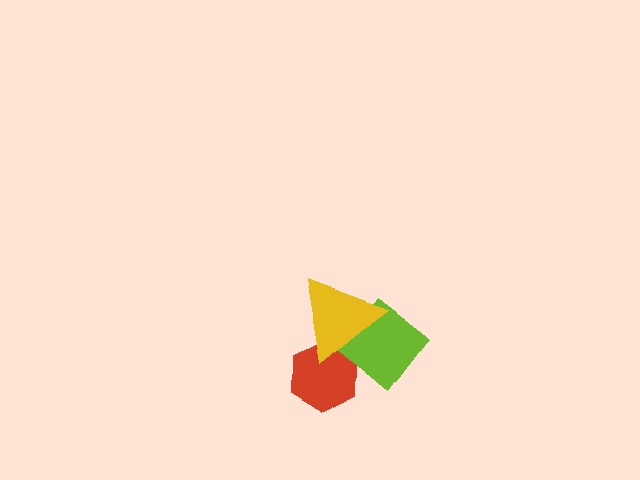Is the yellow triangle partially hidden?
No, no other shape covers it.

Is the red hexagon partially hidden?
Yes, it is partially covered by another shape.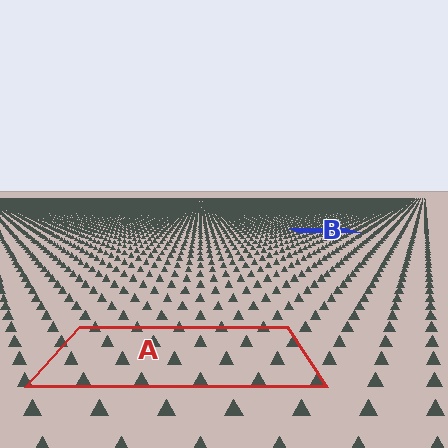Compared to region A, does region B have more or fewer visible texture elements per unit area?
Region B has more texture elements per unit area — they are packed more densely because it is farther away.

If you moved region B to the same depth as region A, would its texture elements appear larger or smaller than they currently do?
They would appear larger. At a closer depth, the same texture elements are projected at a bigger on-screen size.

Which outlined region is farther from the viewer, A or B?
Region B is farther from the viewer — the texture elements inside it appear smaller and more densely packed.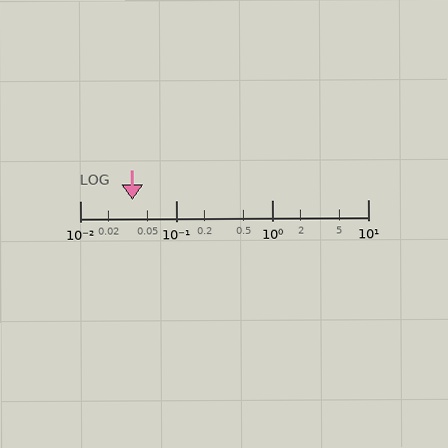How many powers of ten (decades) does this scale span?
The scale spans 3 decades, from 0.01 to 10.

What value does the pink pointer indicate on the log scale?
The pointer indicates approximately 0.035.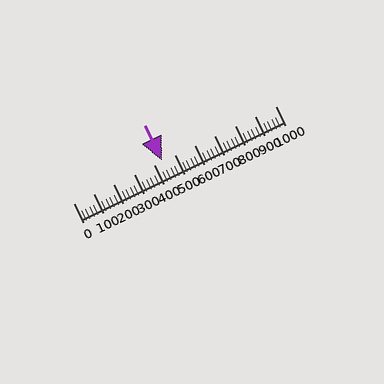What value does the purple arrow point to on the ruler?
The purple arrow points to approximately 442.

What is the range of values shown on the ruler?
The ruler shows values from 0 to 1000.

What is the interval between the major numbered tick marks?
The major tick marks are spaced 100 units apart.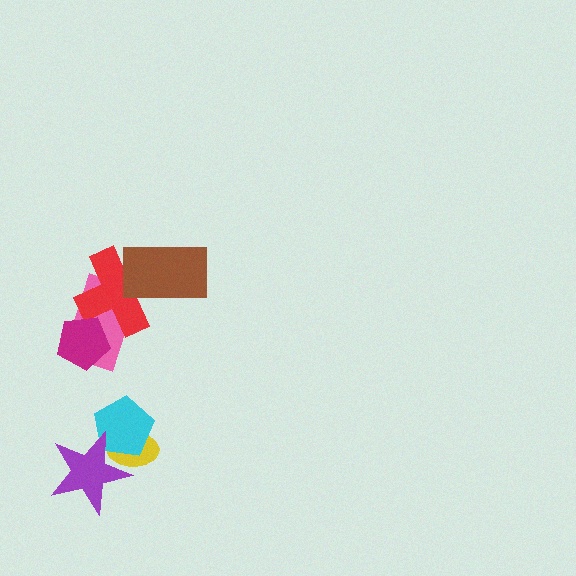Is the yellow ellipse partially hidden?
Yes, it is partially covered by another shape.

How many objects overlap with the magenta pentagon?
2 objects overlap with the magenta pentagon.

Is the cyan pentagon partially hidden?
Yes, it is partially covered by another shape.